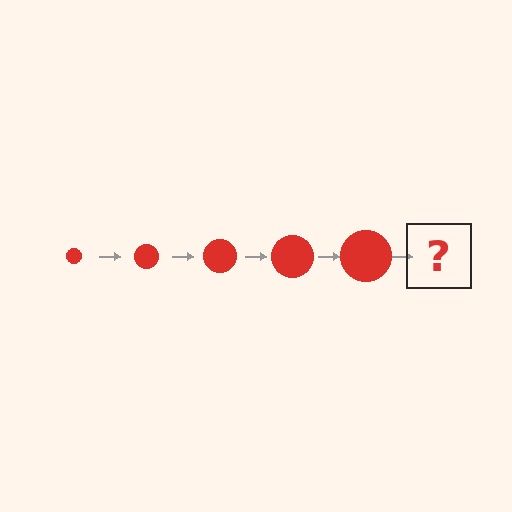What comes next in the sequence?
The next element should be a red circle, larger than the previous one.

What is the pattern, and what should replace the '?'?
The pattern is that the circle gets progressively larger each step. The '?' should be a red circle, larger than the previous one.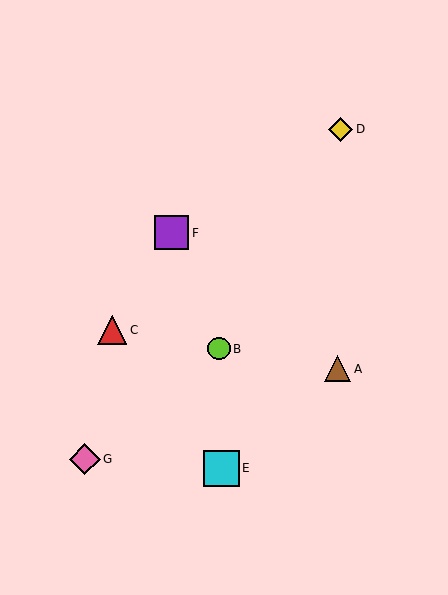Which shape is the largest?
The cyan square (labeled E) is the largest.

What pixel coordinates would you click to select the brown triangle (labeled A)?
Click at (338, 369) to select the brown triangle A.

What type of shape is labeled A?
Shape A is a brown triangle.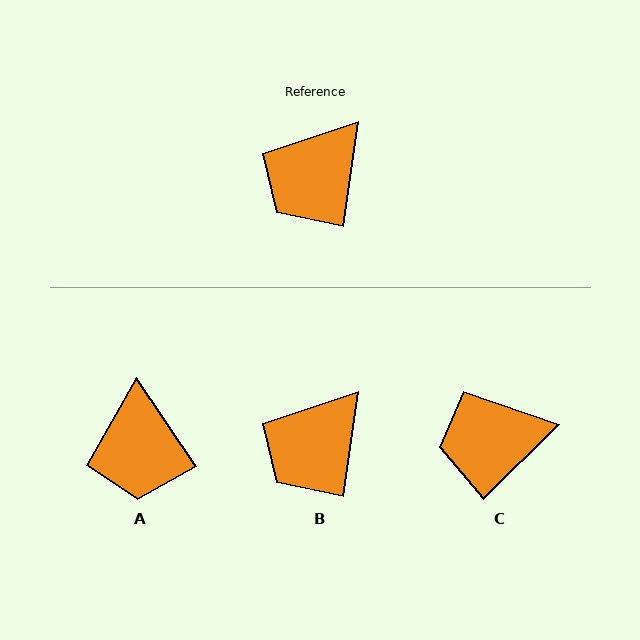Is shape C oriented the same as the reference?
No, it is off by about 37 degrees.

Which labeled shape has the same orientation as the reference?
B.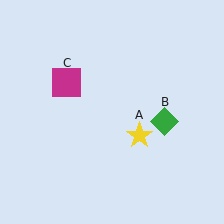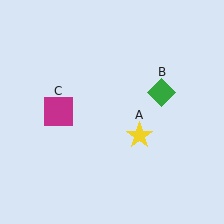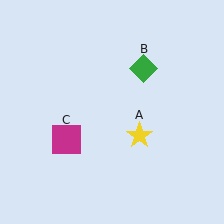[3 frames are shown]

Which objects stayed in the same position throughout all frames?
Yellow star (object A) remained stationary.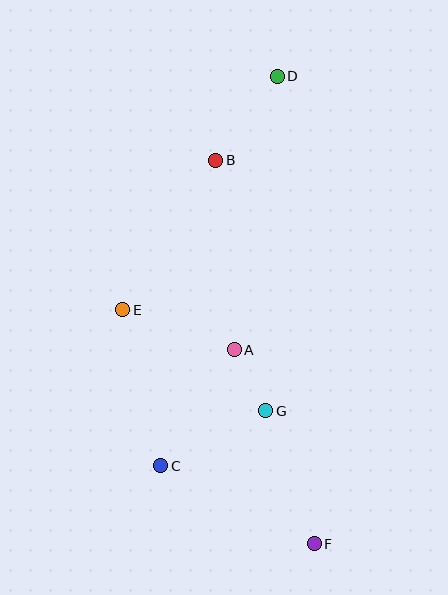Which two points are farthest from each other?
Points D and F are farthest from each other.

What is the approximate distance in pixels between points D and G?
The distance between D and G is approximately 335 pixels.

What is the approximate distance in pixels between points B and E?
The distance between B and E is approximately 176 pixels.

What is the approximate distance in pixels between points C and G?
The distance between C and G is approximately 119 pixels.